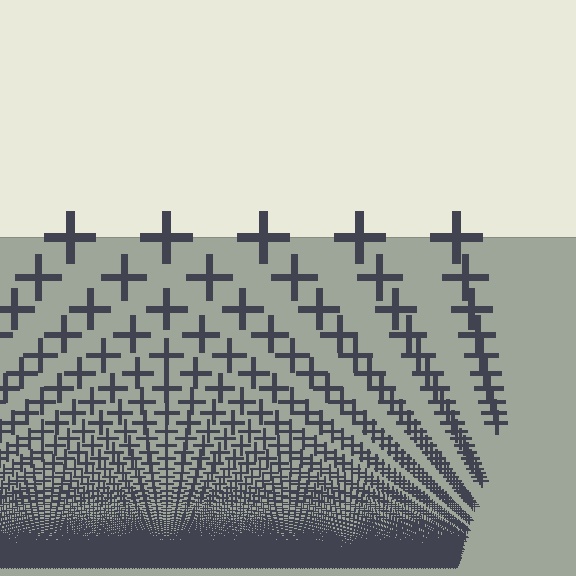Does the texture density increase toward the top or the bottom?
Density increases toward the bottom.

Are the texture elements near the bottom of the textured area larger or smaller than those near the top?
Smaller. The gradient is inverted — elements near the bottom are smaller and denser.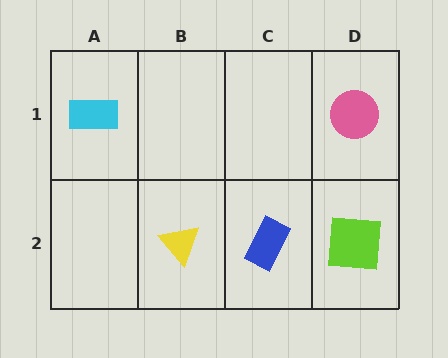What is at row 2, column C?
A blue rectangle.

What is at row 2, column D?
A lime square.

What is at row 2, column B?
A yellow triangle.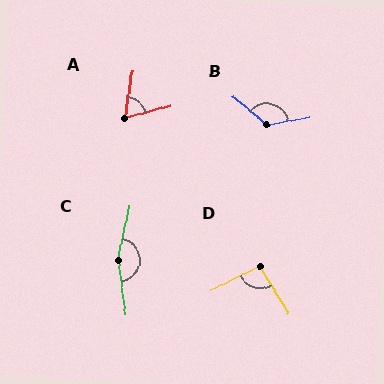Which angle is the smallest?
A, at approximately 66 degrees.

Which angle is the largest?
C, at approximately 160 degrees.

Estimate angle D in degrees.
Approximately 95 degrees.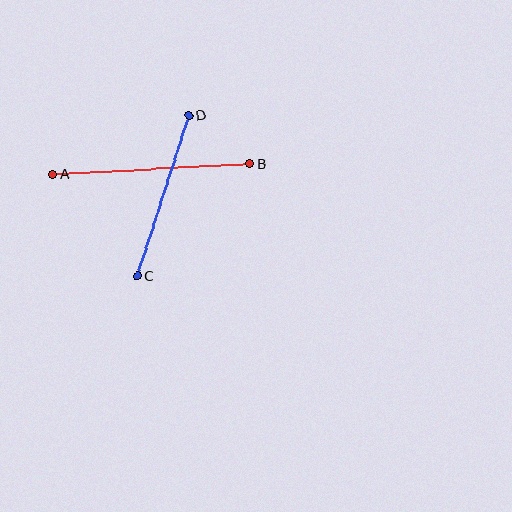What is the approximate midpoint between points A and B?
The midpoint is at approximately (151, 169) pixels.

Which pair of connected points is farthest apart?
Points A and B are farthest apart.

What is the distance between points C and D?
The distance is approximately 169 pixels.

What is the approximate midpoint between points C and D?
The midpoint is at approximately (163, 196) pixels.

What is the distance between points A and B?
The distance is approximately 197 pixels.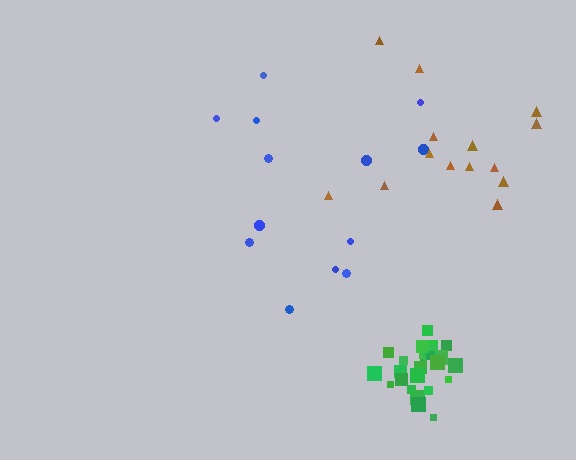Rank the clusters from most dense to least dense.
green, brown, blue.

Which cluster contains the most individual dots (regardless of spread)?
Green (27).